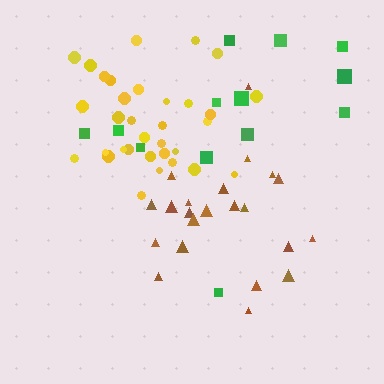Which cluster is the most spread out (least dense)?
Green.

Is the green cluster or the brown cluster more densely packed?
Brown.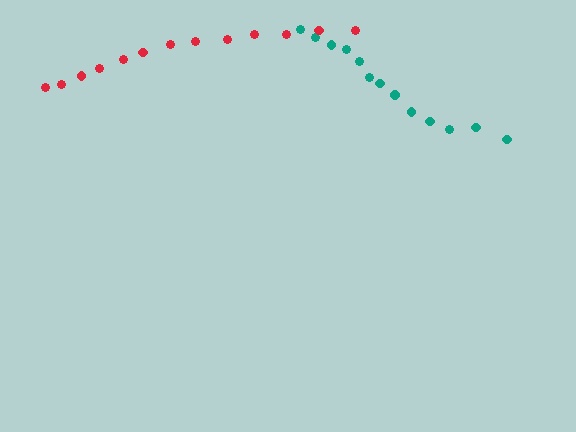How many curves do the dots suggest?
There are 2 distinct paths.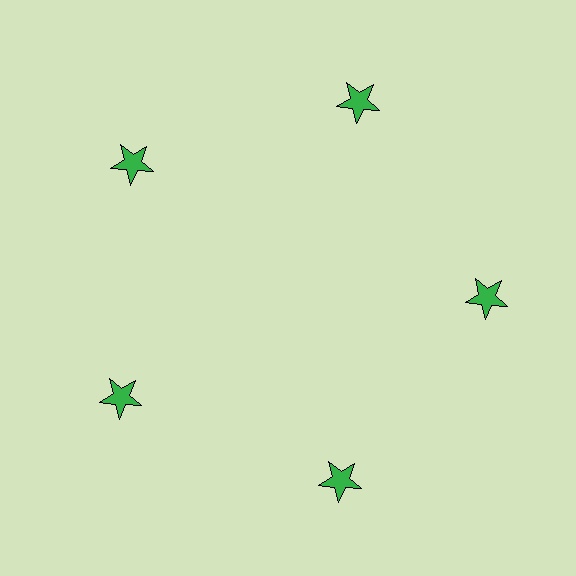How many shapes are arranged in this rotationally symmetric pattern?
There are 5 shapes, arranged in 5 groups of 1.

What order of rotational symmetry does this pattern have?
This pattern has 5-fold rotational symmetry.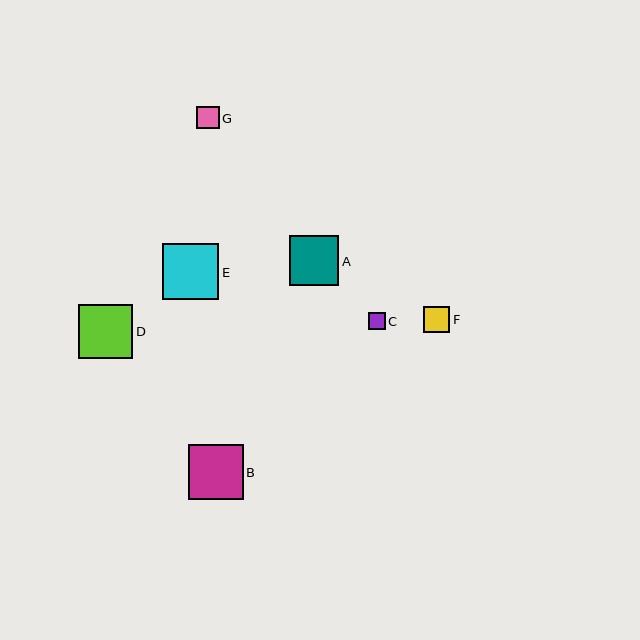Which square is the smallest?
Square C is the smallest with a size of approximately 17 pixels.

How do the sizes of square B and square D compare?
Square B and square D are approximately the same size.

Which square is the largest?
Square E is the largest with a size of approximately 56 pixels.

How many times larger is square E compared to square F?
Square E is approximately 2.1 times the size of square F.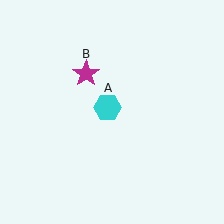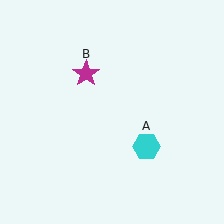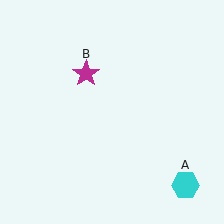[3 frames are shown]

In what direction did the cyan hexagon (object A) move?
The cyan hexagon (object A) moved down and to the right.